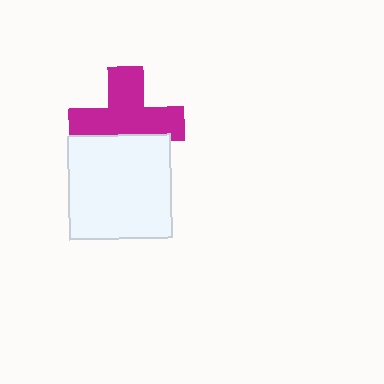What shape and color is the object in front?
The object in front is a white rectangle.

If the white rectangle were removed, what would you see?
You would see the complete magenta cross.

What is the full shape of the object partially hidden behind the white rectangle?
The partially hidden object is a magenta cross.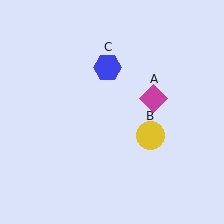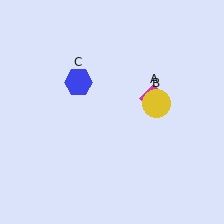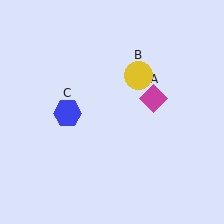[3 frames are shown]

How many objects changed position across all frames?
2 objects changed position: yellow circle (object B), blue hexagon (object C).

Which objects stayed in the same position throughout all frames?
Magenta diamond (object A) remained stationary.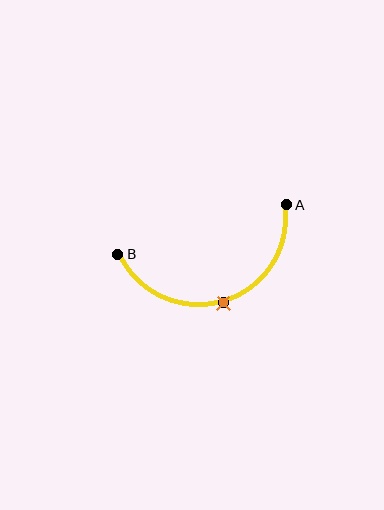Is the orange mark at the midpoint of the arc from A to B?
Yes. The orange mark lies on the arc at equal arc-length from both A and B — it is the arc midpoint.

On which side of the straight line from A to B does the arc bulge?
The arc bulges below the straight line connecting A and B.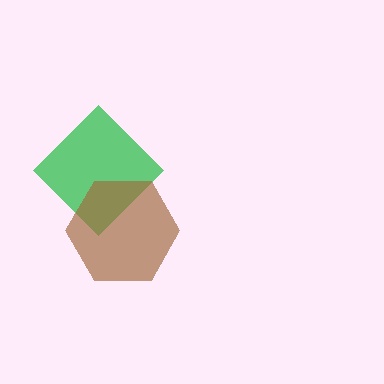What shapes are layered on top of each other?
The layered shapes are: a green diamond, a brown hexagon.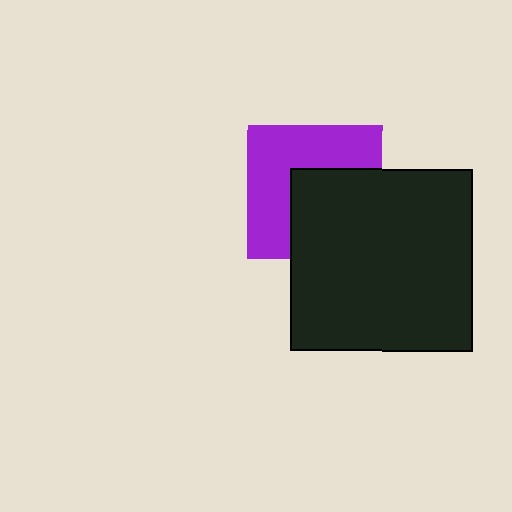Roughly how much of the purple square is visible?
About half of it is visible (roughly 53%).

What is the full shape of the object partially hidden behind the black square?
The partially hidden object is a purple square.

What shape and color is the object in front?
The object in front is a black square.